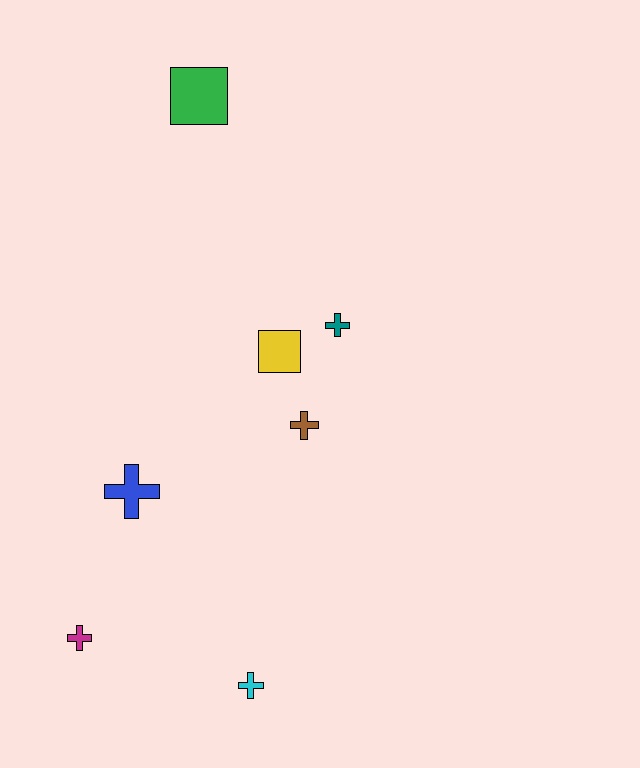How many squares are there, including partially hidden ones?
There are 2 squares.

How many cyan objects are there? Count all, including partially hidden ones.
There is 1 cyan object.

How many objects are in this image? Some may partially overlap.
There are 7 objects.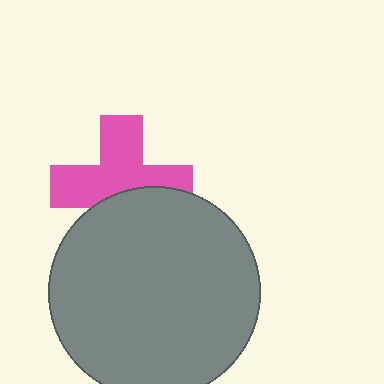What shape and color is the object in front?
The object in front is a gray circle.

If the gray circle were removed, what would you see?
You would see the complete pink cross.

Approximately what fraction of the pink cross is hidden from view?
Roughly 37% of the pink cross is hidden behind the gray circle.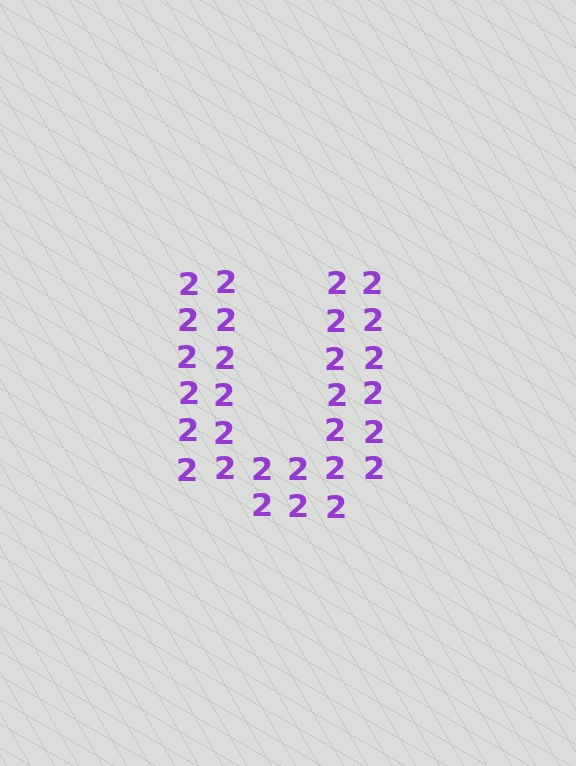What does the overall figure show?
The overall figure shows the letter U.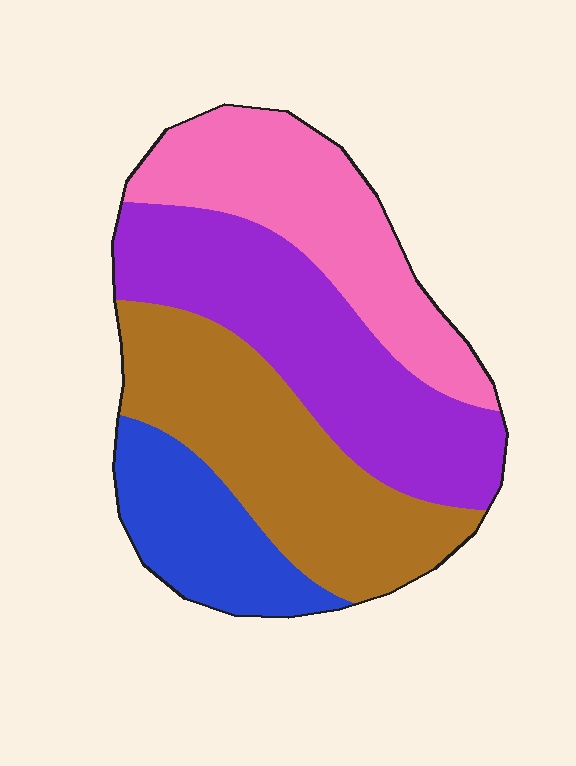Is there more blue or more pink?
Pink.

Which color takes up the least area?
Blue, at roughly 15%.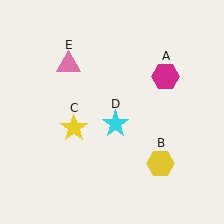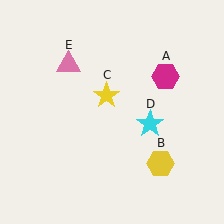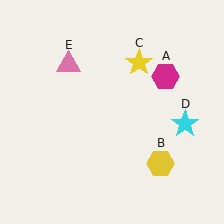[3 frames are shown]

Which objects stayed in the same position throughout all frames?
Magenta hexagon (object A) and yellow hexagon (object B) and pink triangle (object E) remained stationary.